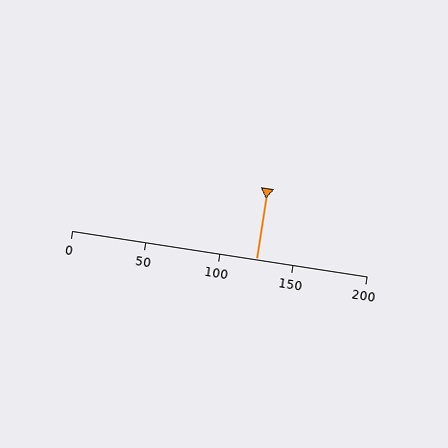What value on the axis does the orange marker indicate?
The marker indicates approximately 125.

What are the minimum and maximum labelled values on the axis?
The axis runs from 0 to 200.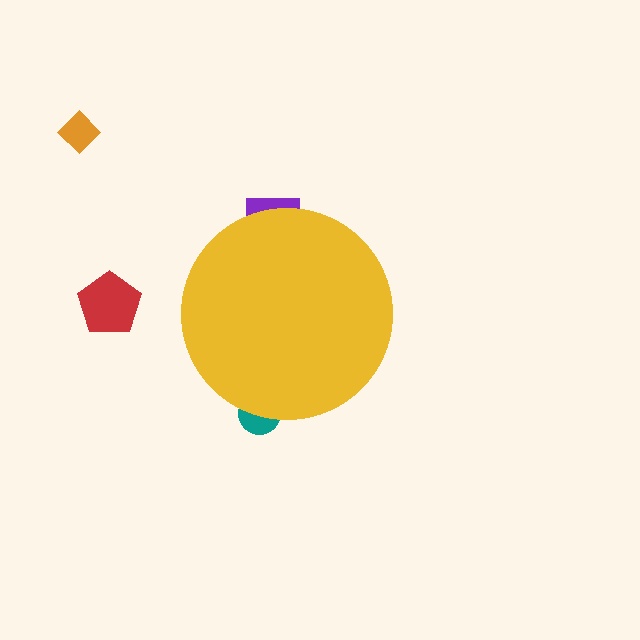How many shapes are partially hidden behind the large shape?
2 shapes are partially hidden.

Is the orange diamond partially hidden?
No, the orange diamond is fully visible.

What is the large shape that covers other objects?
A yellow circle.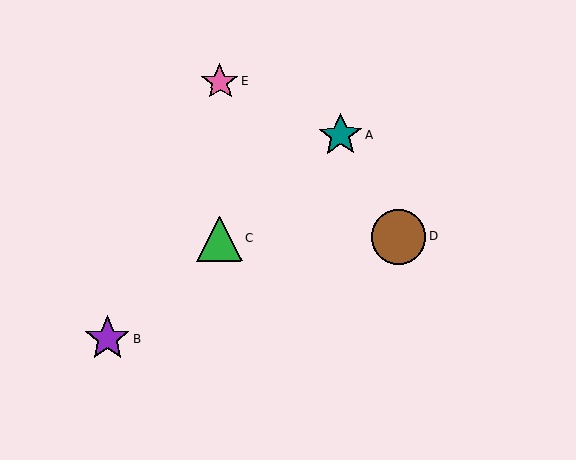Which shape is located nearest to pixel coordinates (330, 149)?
The teal star (labeled A) at (340, 135) is nearest to that location.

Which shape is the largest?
The brown circle (labeled D) is the largest.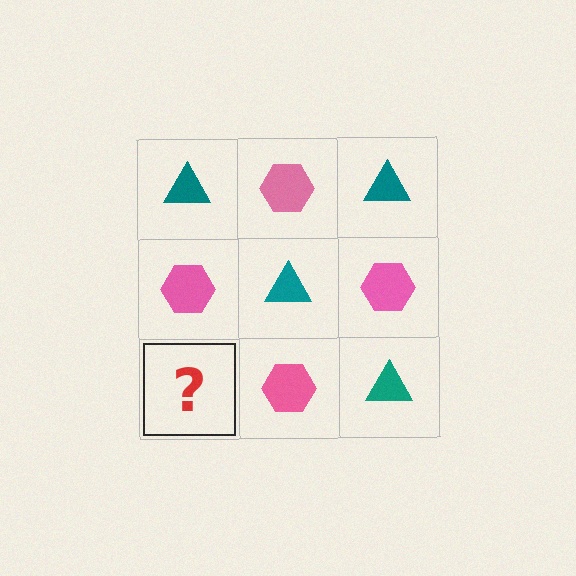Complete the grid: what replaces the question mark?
The question mark should be replaced with a teal triangle.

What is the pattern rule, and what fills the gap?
The rule is that it alternates teal triangle and pink hexagon in a checkerboard pattern. The gap should be filled with a teal triangle.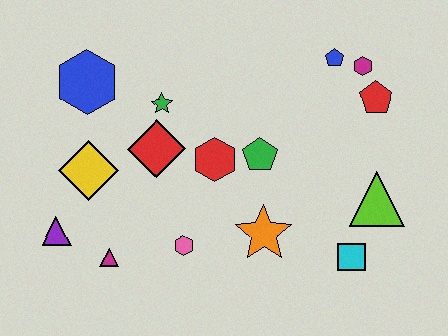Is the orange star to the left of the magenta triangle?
No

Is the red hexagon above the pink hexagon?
Yes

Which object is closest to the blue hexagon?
The green star is closest to the blue hexagon.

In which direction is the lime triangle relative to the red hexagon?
The lime triangle is to the right of the red hexagon.